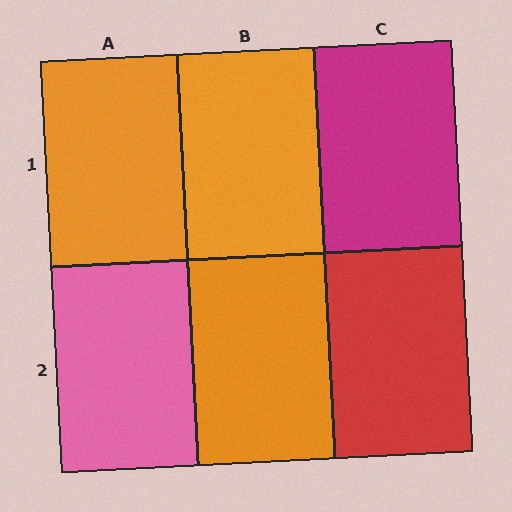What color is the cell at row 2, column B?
Orange.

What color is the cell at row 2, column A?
Pink.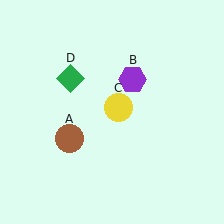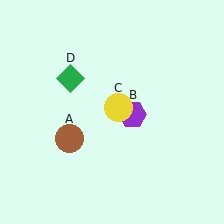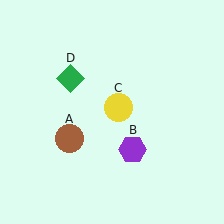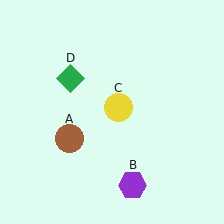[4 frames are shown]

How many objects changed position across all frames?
1 object changed position: purple hexagon (object B).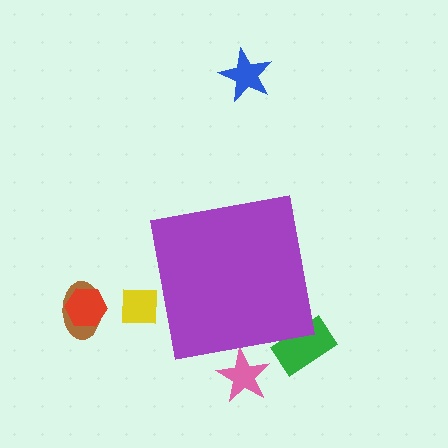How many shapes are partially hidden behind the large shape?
3 shapes are partially hidden.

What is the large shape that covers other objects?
A purple square.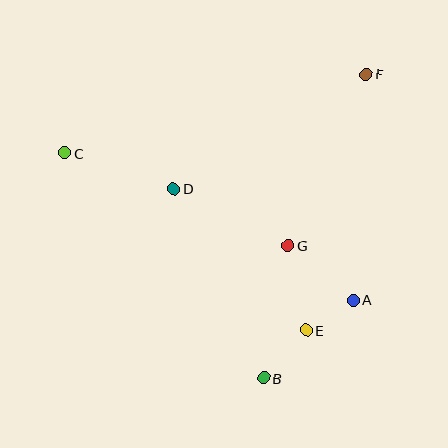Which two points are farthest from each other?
Points A and C are farthest from each other.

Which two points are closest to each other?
Points A and E are closest to each other.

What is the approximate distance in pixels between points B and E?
The distance between B and E is approximately 64 pixels.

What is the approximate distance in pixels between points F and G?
The distance between F and G is approximately 188 pixels.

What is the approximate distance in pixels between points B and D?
The distance between B and D is approximately 209 pixels.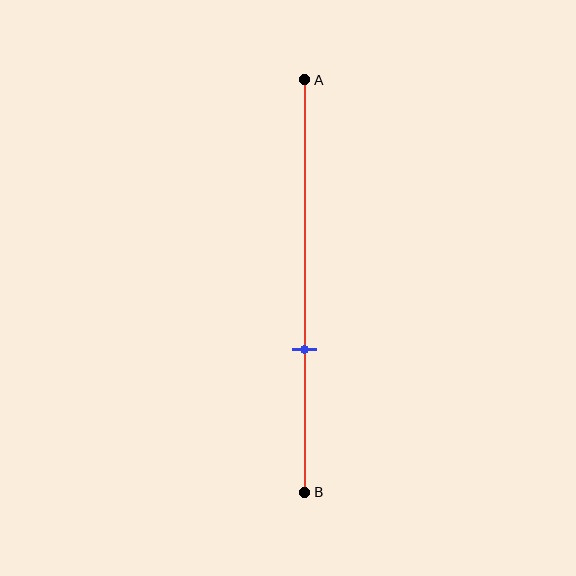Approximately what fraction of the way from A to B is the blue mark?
The blue mark is approximately 65% of the way from A to B.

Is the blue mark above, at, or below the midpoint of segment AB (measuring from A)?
The blue mark is below the midpoint of segment AB.